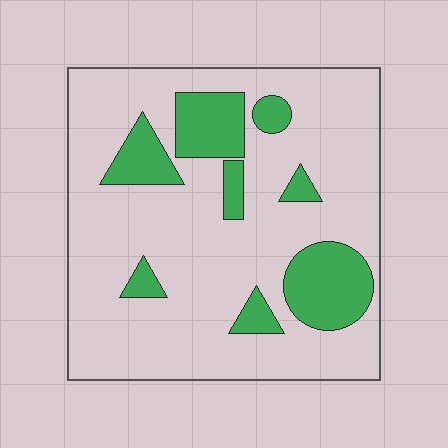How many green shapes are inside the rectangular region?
8.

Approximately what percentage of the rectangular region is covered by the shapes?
Approximately 20%.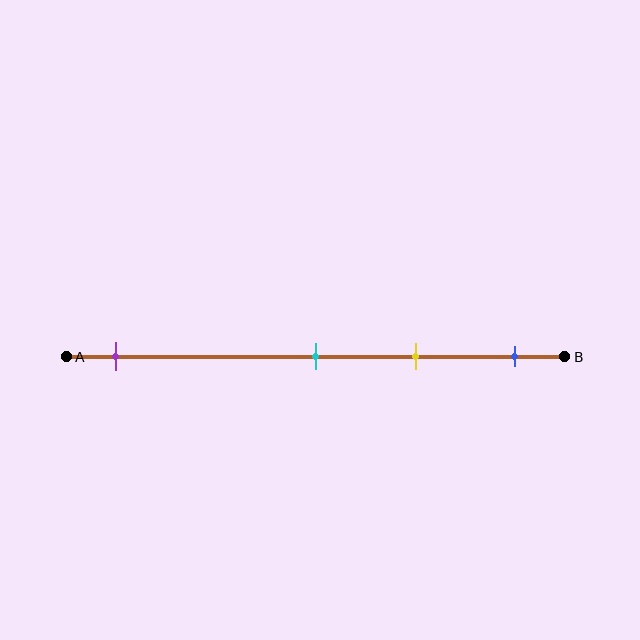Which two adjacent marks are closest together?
The cyan and yellow marks are the closest adjacent pair.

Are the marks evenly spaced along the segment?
No, the marks are not evenly spaced.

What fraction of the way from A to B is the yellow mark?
The yellow mark is approximately 70% (0.7) of the way from A to B.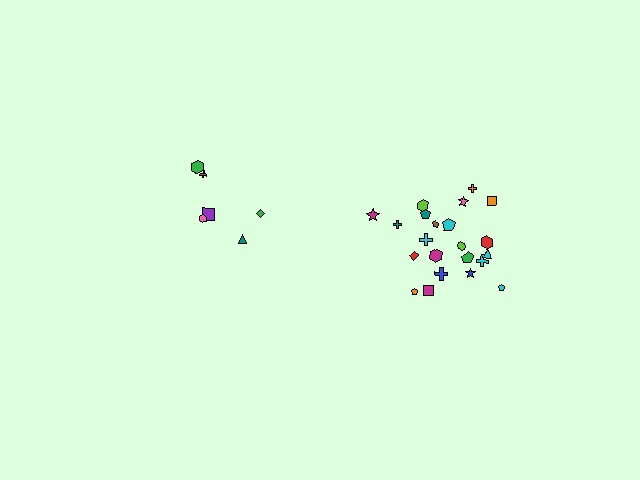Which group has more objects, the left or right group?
The right group.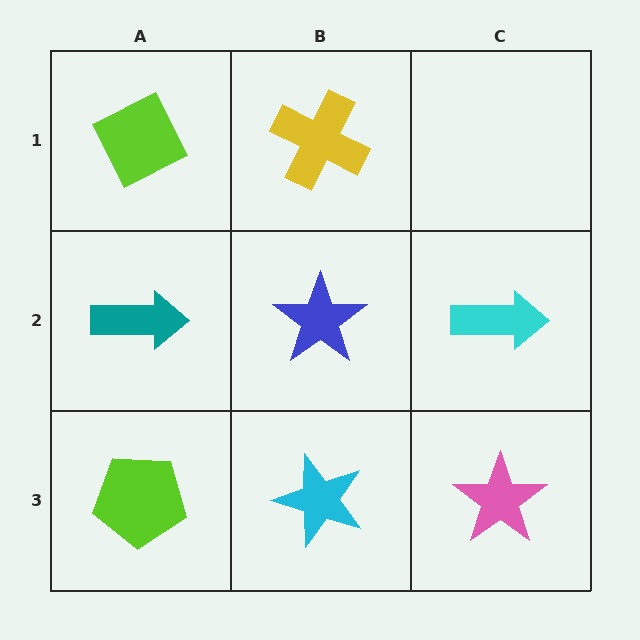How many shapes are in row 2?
3 shapes.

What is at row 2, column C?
A cyan arrow.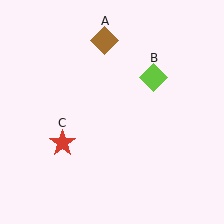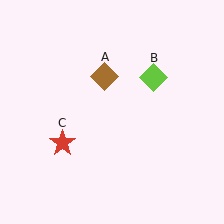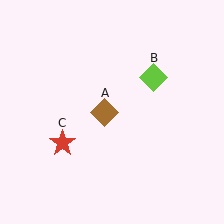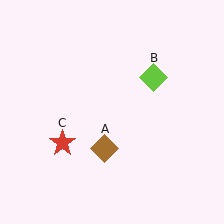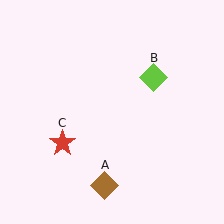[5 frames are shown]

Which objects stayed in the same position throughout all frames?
Lime diamond (object B) and red star (object C) remained stationary.